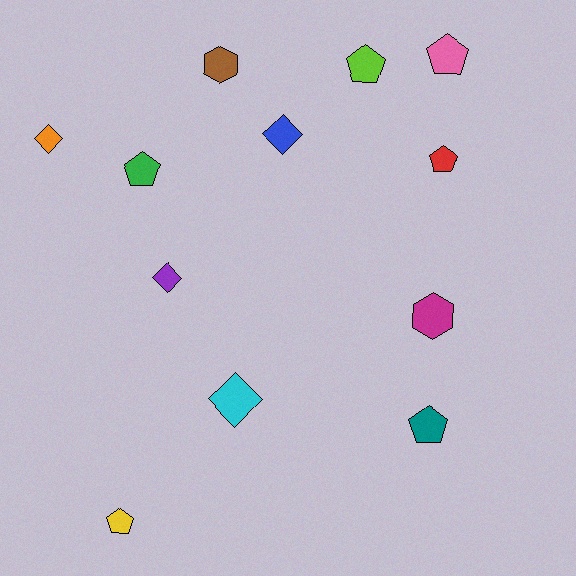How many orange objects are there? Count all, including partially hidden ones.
There is 1 orange object.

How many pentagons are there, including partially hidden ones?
There are 6 pentagons.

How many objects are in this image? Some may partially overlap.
There are 12 objects.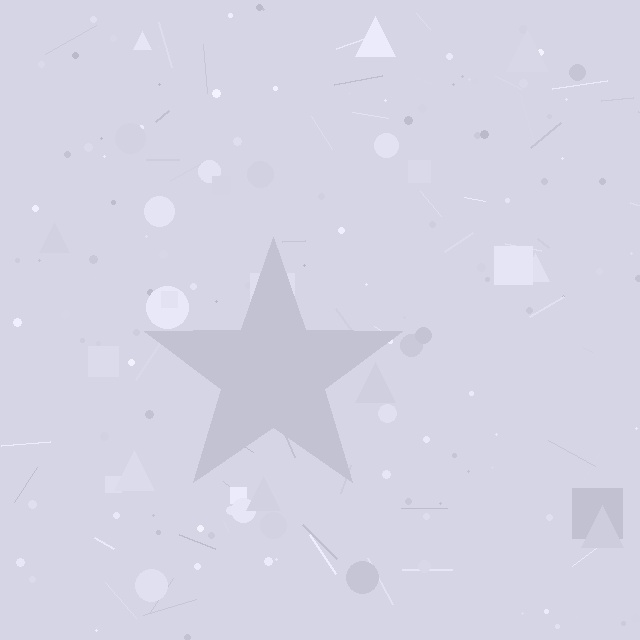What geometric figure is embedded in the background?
A star is embedded in the background.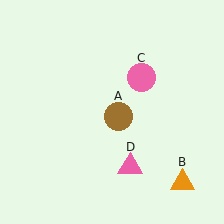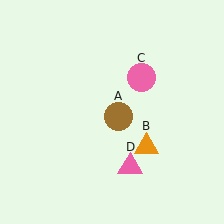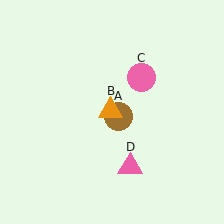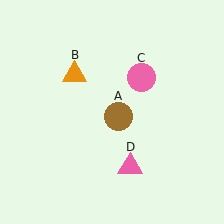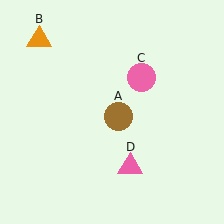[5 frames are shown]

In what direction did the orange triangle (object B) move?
The orange triangle (object B) moved up and to the left.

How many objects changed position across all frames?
1 object changed position: orange triangle (object B).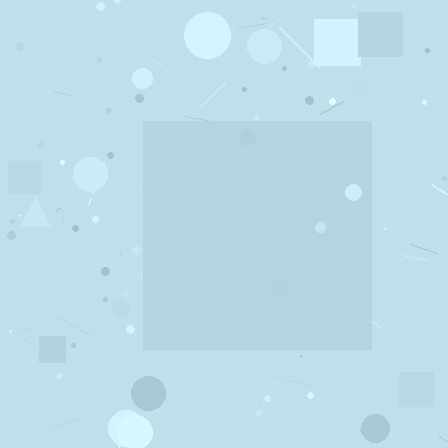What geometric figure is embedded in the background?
A square is embedded in the background.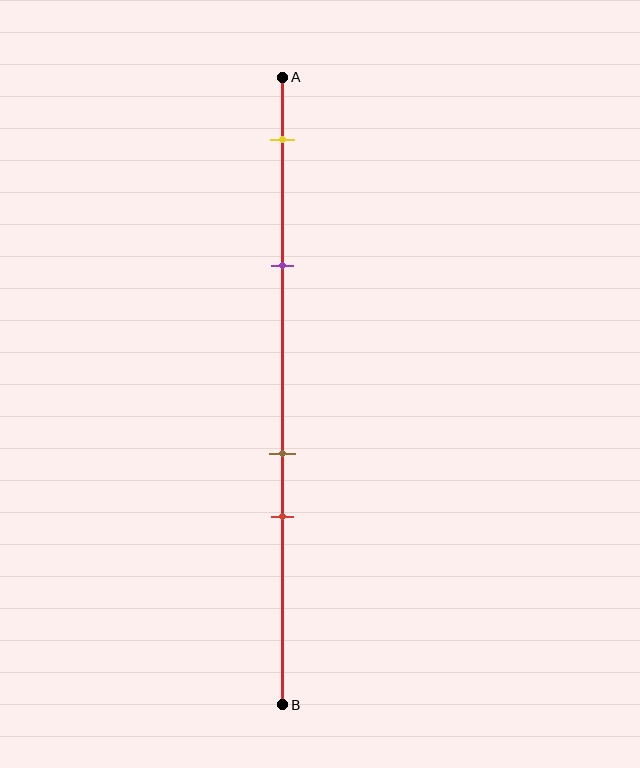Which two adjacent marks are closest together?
The brown and red marks are the closest adjacent pair.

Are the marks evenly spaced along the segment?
No, the marks are not evenly spaced.